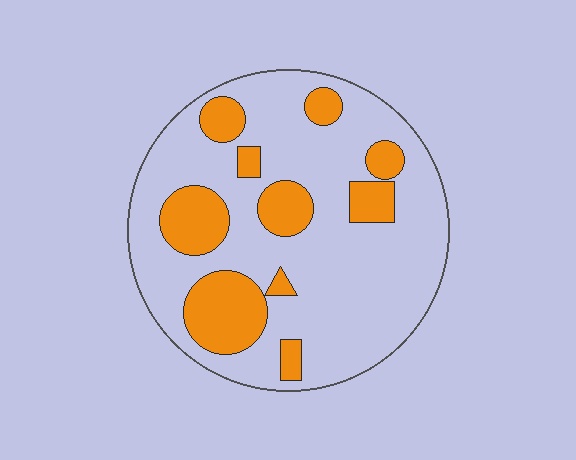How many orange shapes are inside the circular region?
10.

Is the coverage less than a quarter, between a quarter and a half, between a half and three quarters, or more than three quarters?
Between a quarter and a half.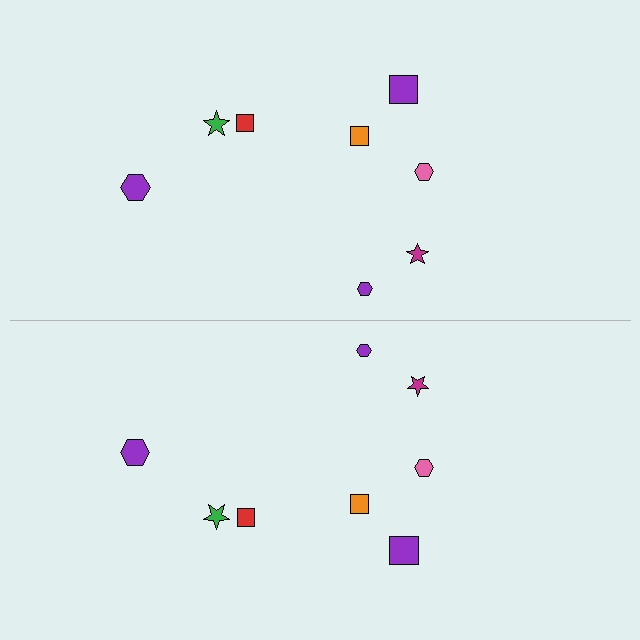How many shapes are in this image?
There are 16 shapes in this image.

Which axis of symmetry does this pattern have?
The pattern has a horizontal axis of symmetry running through the center of the image.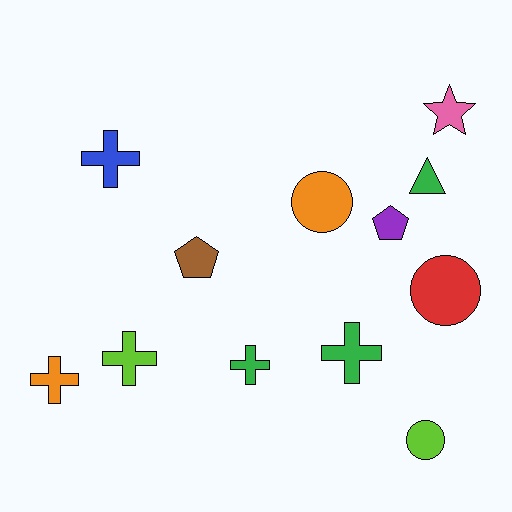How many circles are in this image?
There are 3 circles.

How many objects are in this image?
There are 12 objects.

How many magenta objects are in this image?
There are no magenta objects.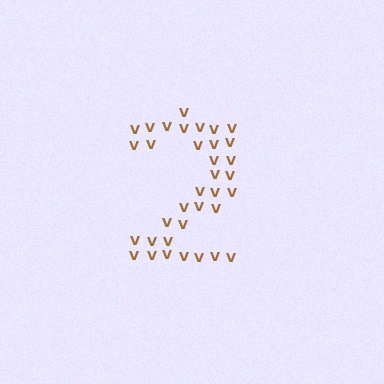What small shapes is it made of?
It is made of small letter V's.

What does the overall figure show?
The overall figure shows the digit 2.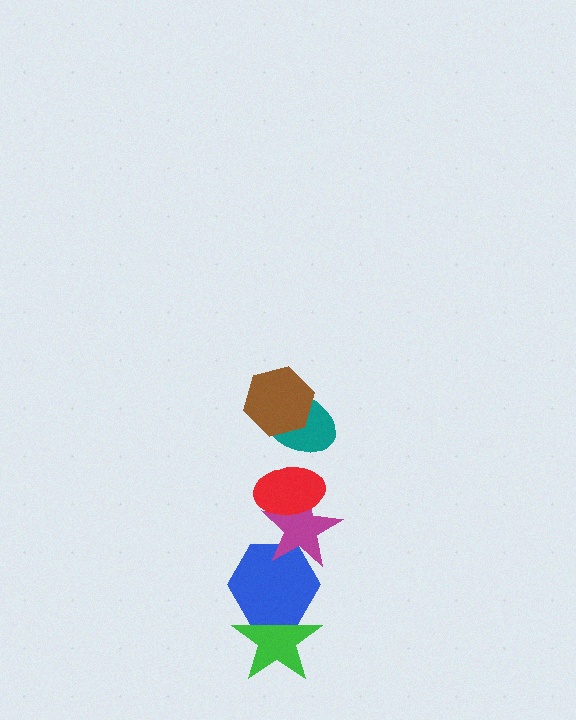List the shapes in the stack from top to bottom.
From top to bottom: the brown hexagon, the teal ellipse, the red ellipse, the magenta star, the blue hexagon, the green star.